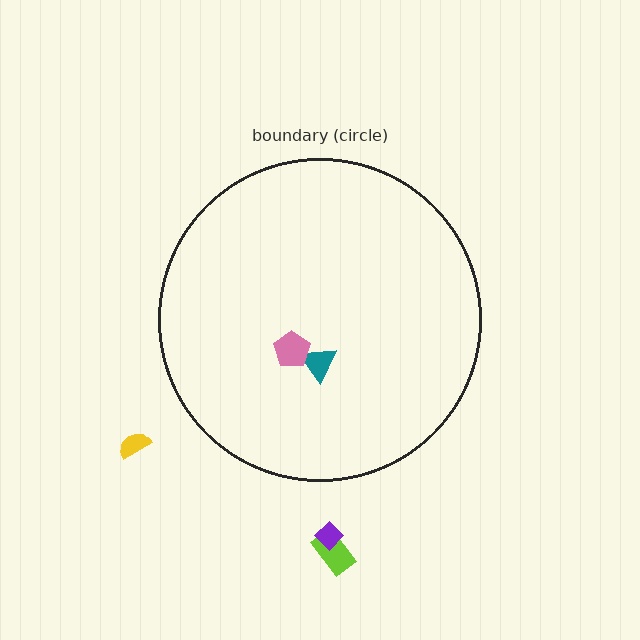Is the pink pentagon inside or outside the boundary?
Inside.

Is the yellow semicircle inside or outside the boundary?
Outside.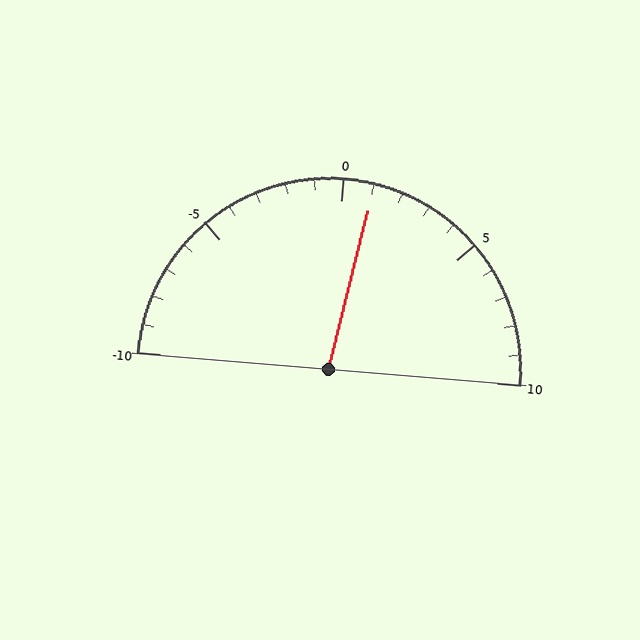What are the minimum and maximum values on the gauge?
The gauge ranges from -10 to 10.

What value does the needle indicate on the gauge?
The needle indicates approximately 1.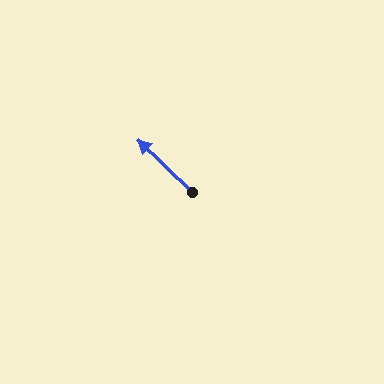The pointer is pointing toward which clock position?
Roughly 10 o'clock.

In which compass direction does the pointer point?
Northwest.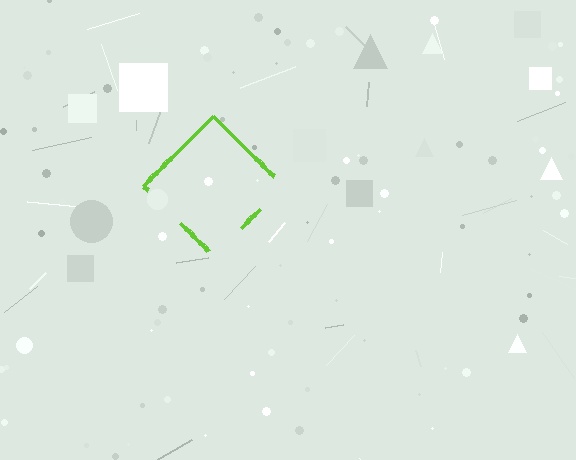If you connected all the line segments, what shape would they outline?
They would outline a diamond.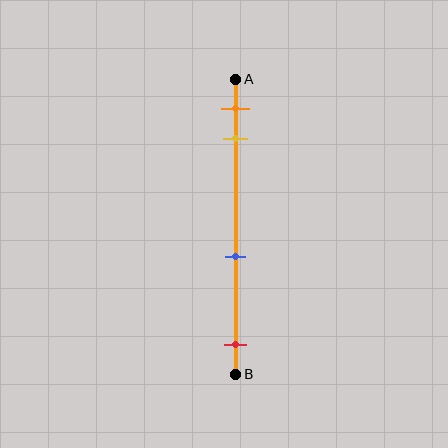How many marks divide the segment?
There are 4 marks dividing the segment.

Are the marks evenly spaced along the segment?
No, the marks are not evenly spaced.